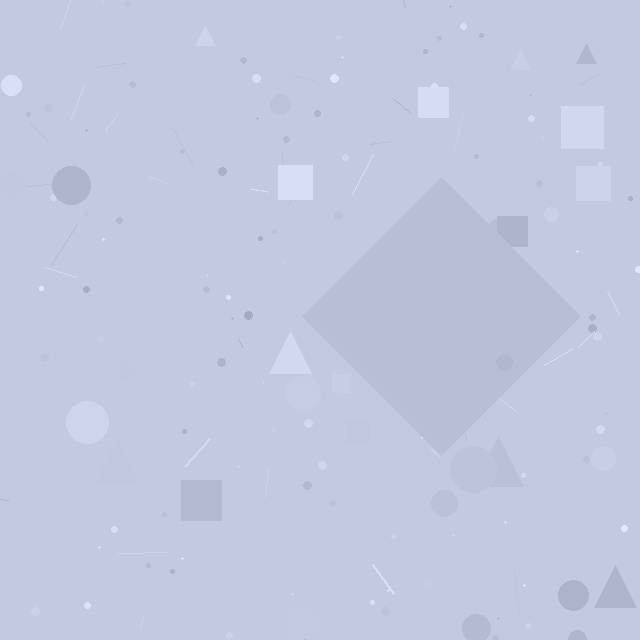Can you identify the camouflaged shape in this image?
The camouflaged shape is a diamond.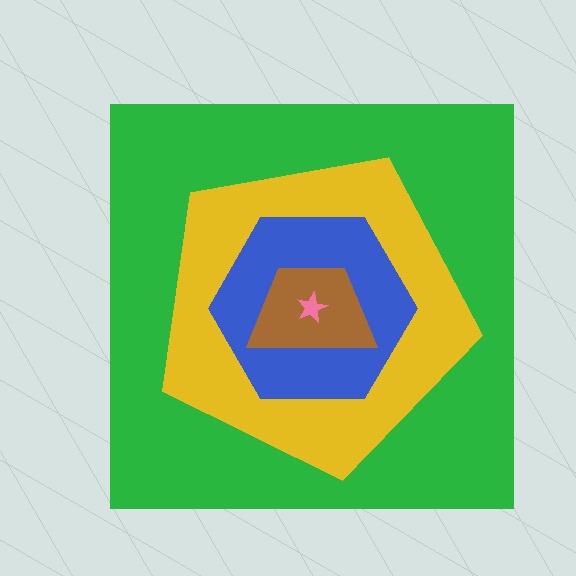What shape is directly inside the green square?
The yellow pentagon.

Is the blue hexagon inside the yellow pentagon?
Yes.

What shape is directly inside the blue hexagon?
The brown trapezoid.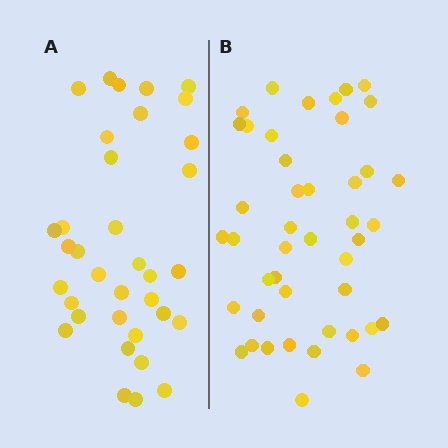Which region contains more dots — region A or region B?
Region B (the right region) has more dots.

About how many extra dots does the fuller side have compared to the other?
Region B has roughly 8 or so more dots than region A.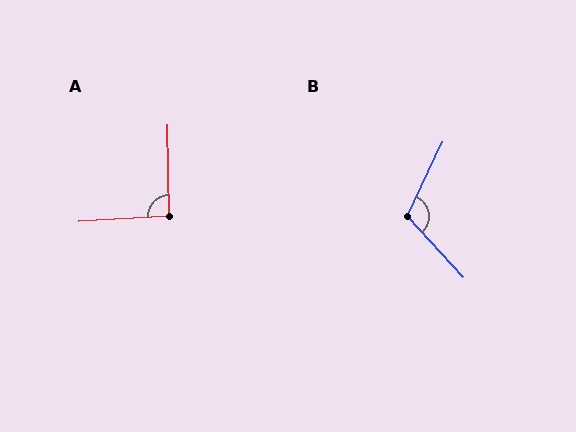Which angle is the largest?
B, at approximately 112 degrees.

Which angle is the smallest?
A, at approximately 92 degrees.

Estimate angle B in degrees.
Approximately 112 degrees.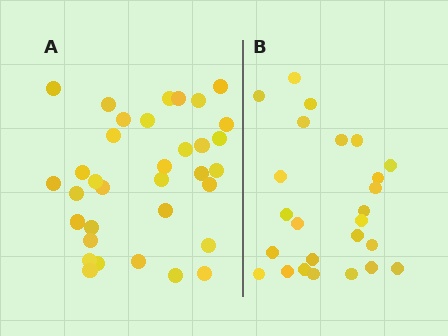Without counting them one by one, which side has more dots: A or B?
Region A (the left region) has more dots.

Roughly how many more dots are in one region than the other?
Region A has roughly 8 or so more dots than region B.